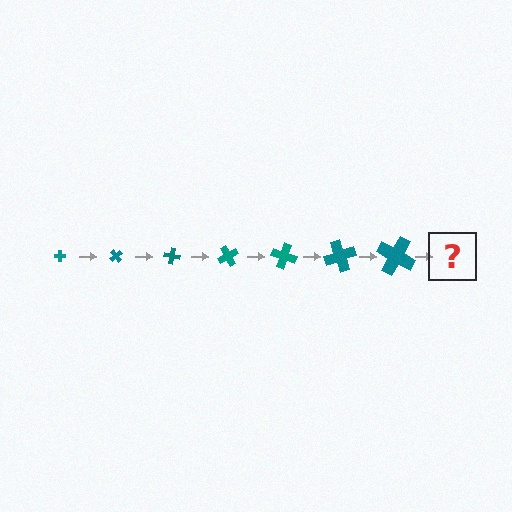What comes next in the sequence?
The next element should be a cross, larger than the previous one and rotated 350 degrees from the start.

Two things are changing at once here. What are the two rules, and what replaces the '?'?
The two rules are that the cross grows larger each step and it rotates 50 degrees each step. The '?' should be a cross, larger than the previous one and rotated 350 degrees from the start.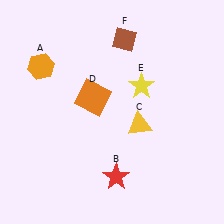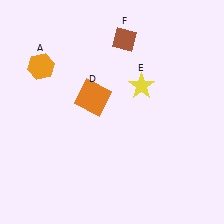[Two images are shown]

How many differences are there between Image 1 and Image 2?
There are 2 differences between the two images.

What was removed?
The yellow triangle (C), the red star (B) were removed in Image 2.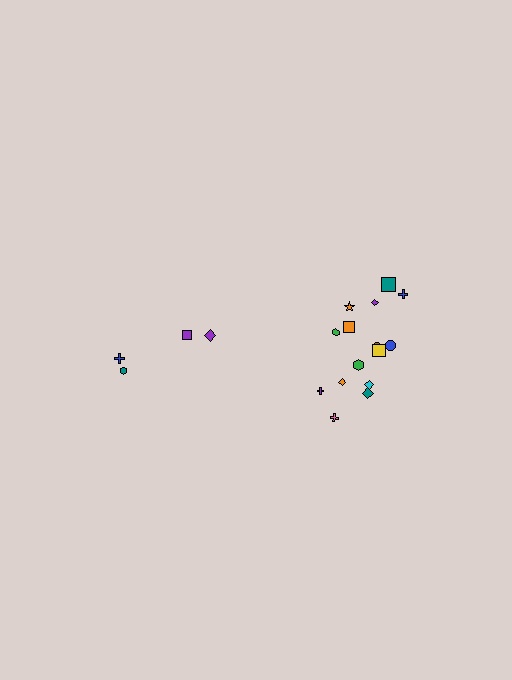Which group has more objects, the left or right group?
The right group.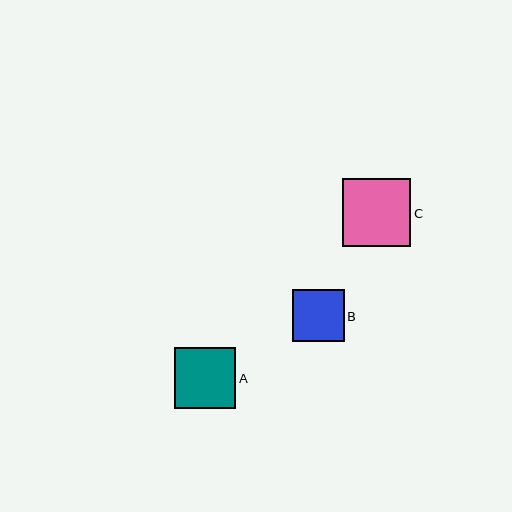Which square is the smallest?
Square B is the smallest with a size of approximately 52 pixels.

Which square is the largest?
Square C is the largest with a size of approximately 68 pixels.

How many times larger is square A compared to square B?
Square A is approximately 1.2 times the size of square B.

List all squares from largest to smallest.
From largest to smallest: C, A, B.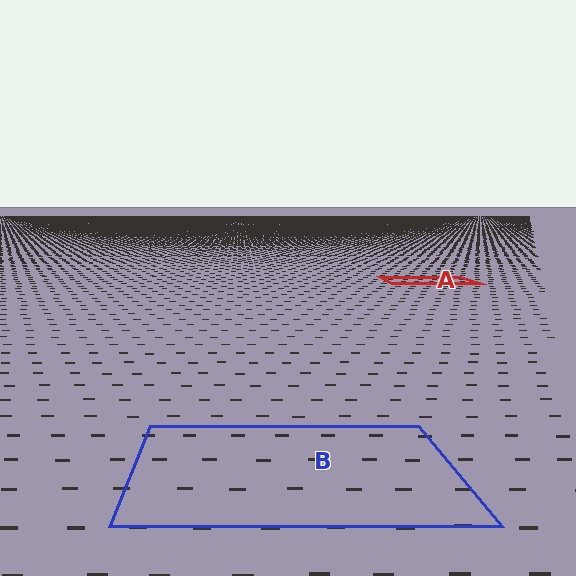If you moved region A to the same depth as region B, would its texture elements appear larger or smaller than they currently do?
They would appear larger. At a closer depth, the same texture elements are projected at a bigger on-screen size.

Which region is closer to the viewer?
Region B is closer. The texture elements there are larger and more spread out.